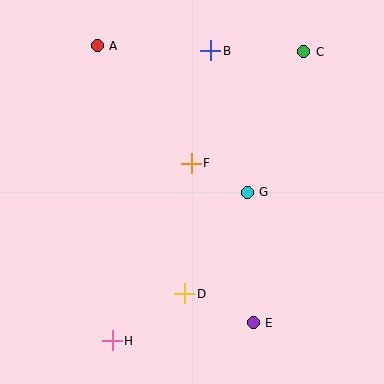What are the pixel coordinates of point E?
Point E is at (253, 323).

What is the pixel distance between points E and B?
The distance between E and B is 275 pixels.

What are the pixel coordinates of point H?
Point H is at (112, 341).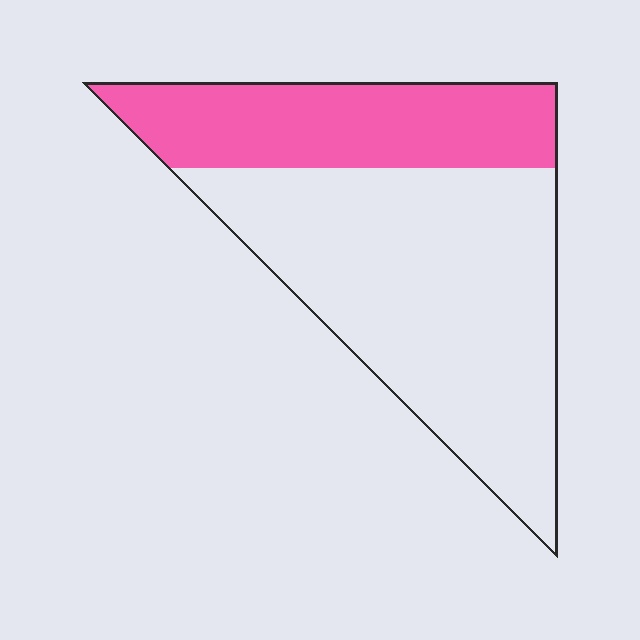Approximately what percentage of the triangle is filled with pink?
Approximately 35%.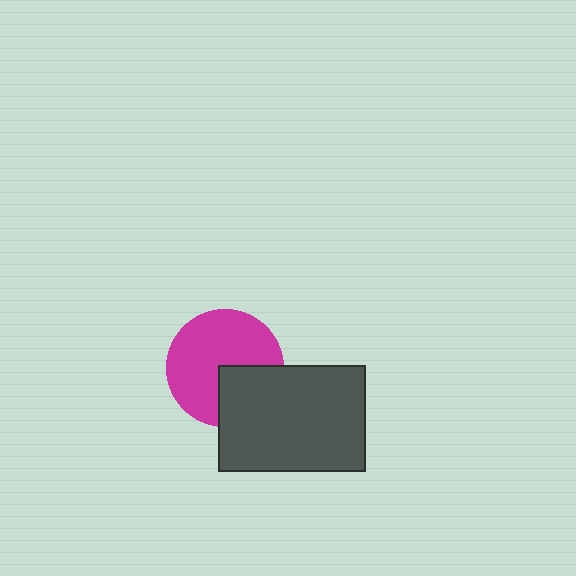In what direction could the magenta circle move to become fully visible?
The magenta circle could move toward the upper-left. That would shift it out from behind the dark gray rectangle entirely.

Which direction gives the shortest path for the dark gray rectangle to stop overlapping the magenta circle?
Moving toward the lower-right gives the shortest separation.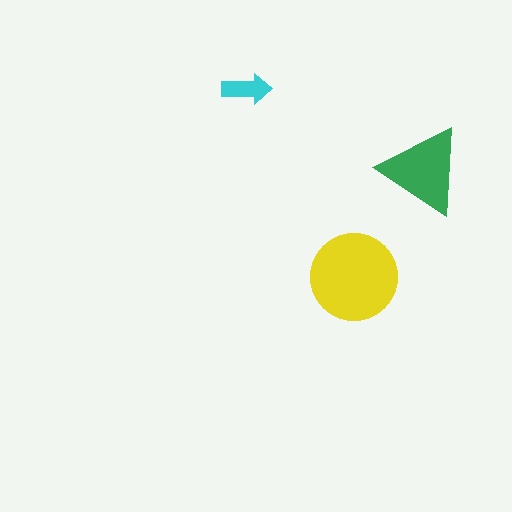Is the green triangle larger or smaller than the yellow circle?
Smaller.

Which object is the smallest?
The cyan arrow.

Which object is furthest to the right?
The green triangle is rightmost.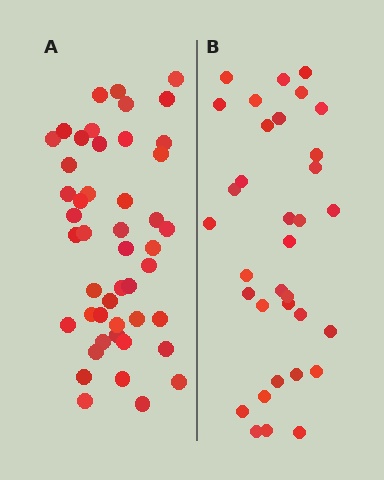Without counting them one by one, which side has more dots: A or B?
Region A (the left region) has more dots.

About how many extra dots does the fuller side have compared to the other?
Region A has approximately 15 more dots than region B.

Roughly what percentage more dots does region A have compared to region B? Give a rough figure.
About 40% more.